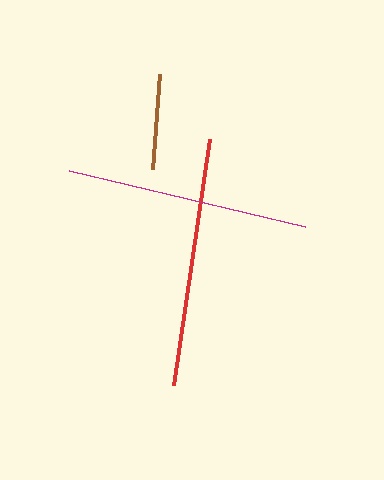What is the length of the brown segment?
The brown segment is approximately 96 pixels long.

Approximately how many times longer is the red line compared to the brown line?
The red line is approximately 2.6 times the length of the brown line.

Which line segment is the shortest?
The brown line is the shortest at approximately 96 pixels.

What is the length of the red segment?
The red segment is approximately 248 pixels long.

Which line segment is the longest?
The red line is the longest at approximately 248 pixels.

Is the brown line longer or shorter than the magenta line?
The magenta line is longer than the brown line.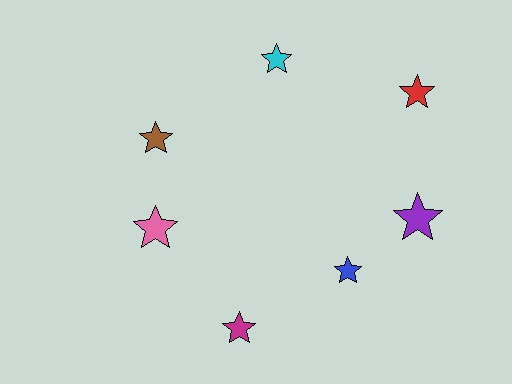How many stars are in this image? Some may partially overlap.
There are 7 stars.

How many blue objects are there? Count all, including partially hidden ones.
There is 1 blue object.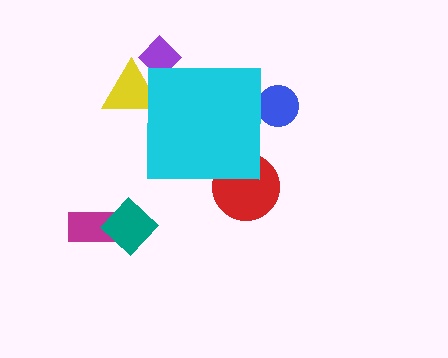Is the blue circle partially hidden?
Yes, the blue circle is partially hidden behind the cyan square.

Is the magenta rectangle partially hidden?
No, the magenta rectangle is fully visible.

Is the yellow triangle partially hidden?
Yes, the yellow triangle is partially hidden behind the cyan square.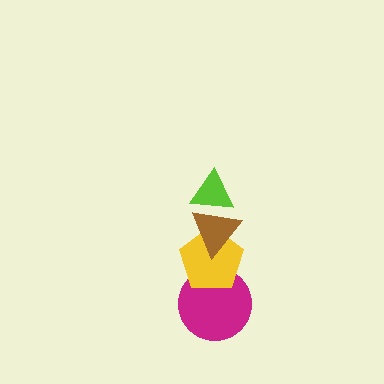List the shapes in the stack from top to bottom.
From top to bottom: the lime triangle, the brown triangle, the yellow pentagon, the magenta circle.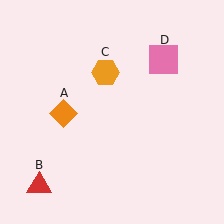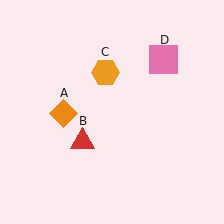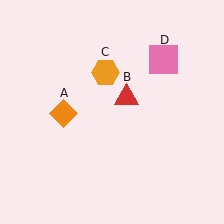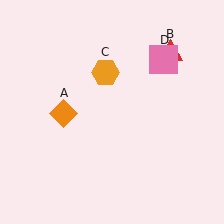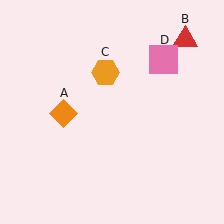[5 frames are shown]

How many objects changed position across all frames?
1 object changed position: red triangle (object B).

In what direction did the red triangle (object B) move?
The red triangle (object B) moved up and to the right.